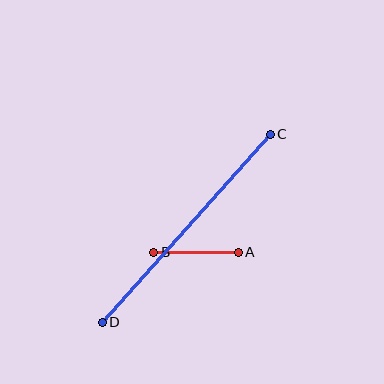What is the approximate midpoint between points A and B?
The midpoint is at approximately (196, 252) pixels.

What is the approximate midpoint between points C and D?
The midpoint is at approximately (186, 228) pixels.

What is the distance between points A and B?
The distance is approximately 85 pixels.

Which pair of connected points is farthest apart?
Points C and D are farthest apart.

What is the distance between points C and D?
The distance is approximately 252 pixels.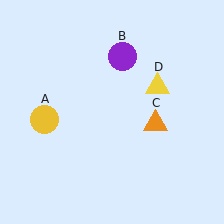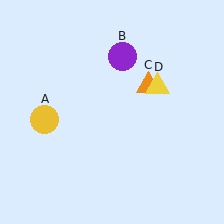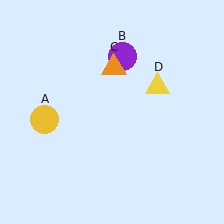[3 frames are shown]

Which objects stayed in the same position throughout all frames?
Yellow circle (object A) and purple circle (object B) and yellow triangle (object D) remained stationary.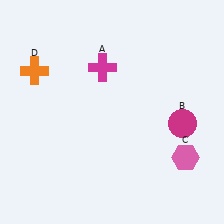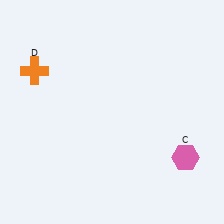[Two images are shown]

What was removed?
The magenta circle (B), the magenta cross (A) were removed in Image 2.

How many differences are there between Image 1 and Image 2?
There are 2 differences between the two images.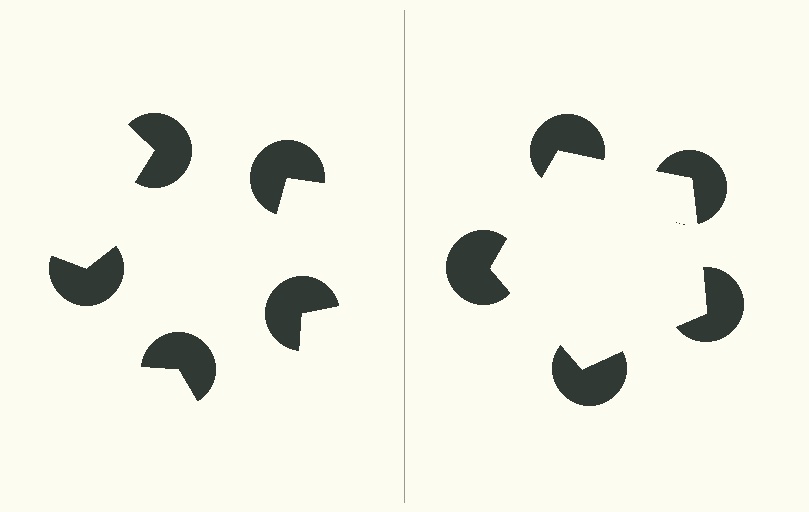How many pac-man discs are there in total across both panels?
10 — 5 on each side.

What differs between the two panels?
The pac-man discs are positioned identically on both sides; only the wedge orientations differ. On the right they align to a pentagon; on the left they are misaligned.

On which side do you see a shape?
An illusory pentagon appears on the right side. On the left side the wedge cuts are rotated, so no coherent shape forms.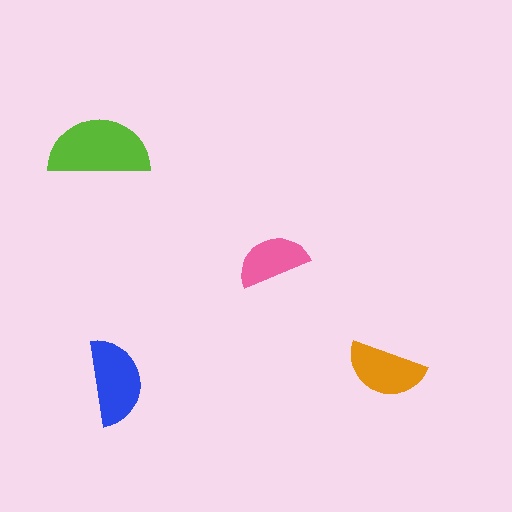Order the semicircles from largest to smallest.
the lime one, the blue one, the orange one, the pink one.